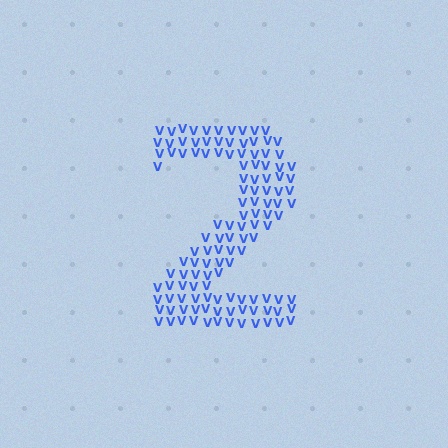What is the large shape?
The large shape is the digit 2.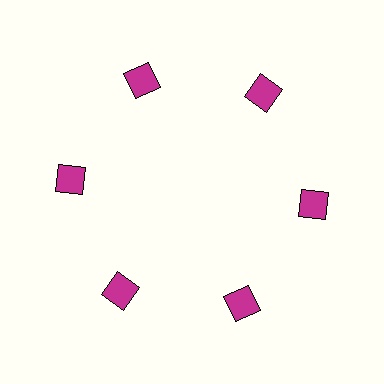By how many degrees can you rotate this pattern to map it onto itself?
The pattern maps onto itself every 60 degrees of rotation.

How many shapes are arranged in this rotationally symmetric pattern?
There are 6 shapes, arranged in 6 groups of 1.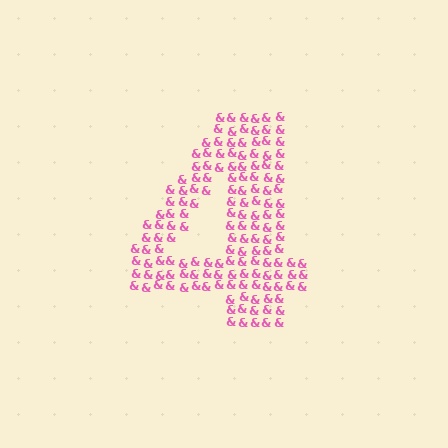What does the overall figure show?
The overall figure shows the digit 4.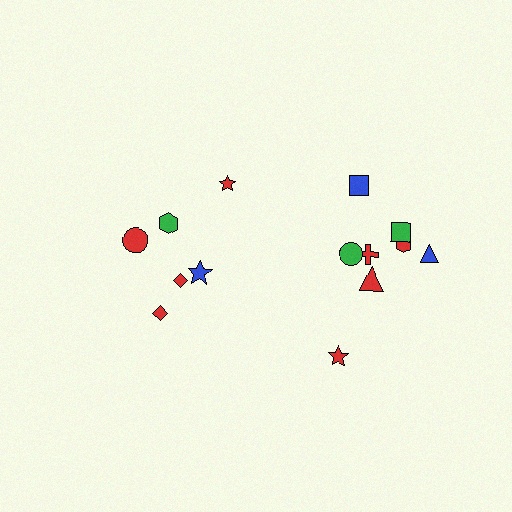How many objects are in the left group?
There are 6 objects.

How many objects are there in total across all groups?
There are 14 objects.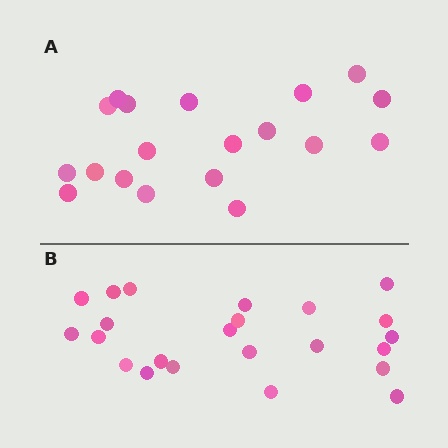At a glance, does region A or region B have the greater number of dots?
Region B (the bottom region) has more dots.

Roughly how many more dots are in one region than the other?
Region B has about 4 more dots than region A.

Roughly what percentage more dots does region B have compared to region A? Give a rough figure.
About 20% more.